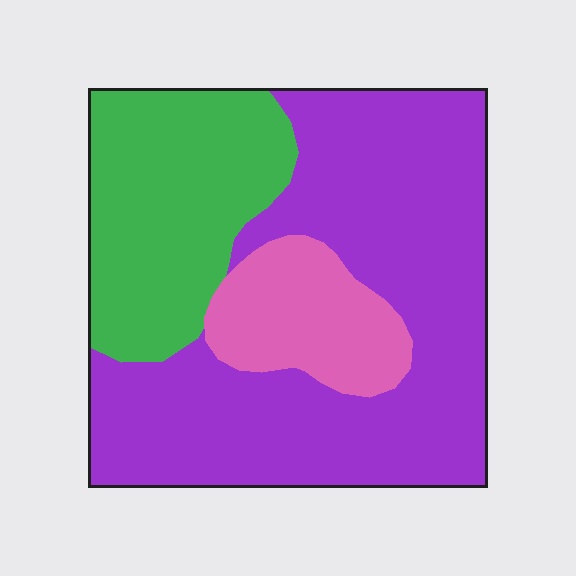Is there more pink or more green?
Green.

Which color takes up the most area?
Purple, at roughly 60%.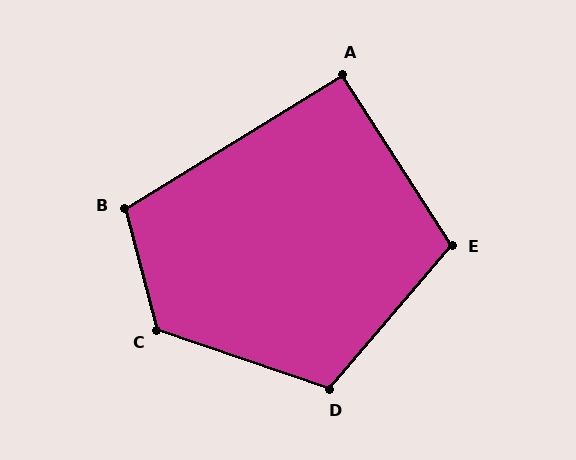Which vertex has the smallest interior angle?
A, at approximately 91 degrees.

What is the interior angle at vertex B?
Approximately 107 degrees (obtuse).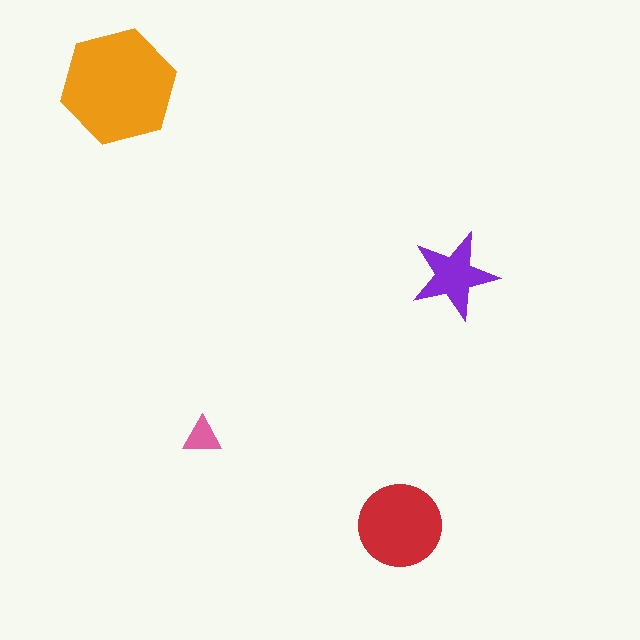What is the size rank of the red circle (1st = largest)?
2nd.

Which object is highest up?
The orange hexagon is topmost.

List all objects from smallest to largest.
The pink triangle, the purple star, the red circle, the orange hexagon.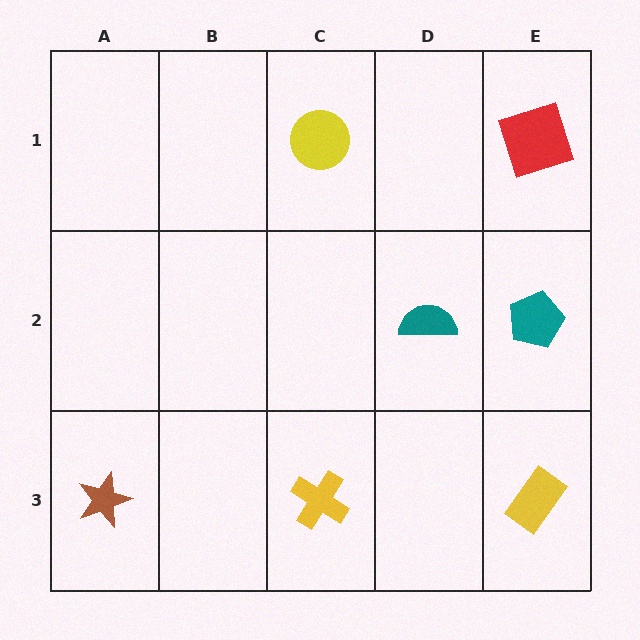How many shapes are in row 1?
2 shapes.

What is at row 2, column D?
A teal semicircle.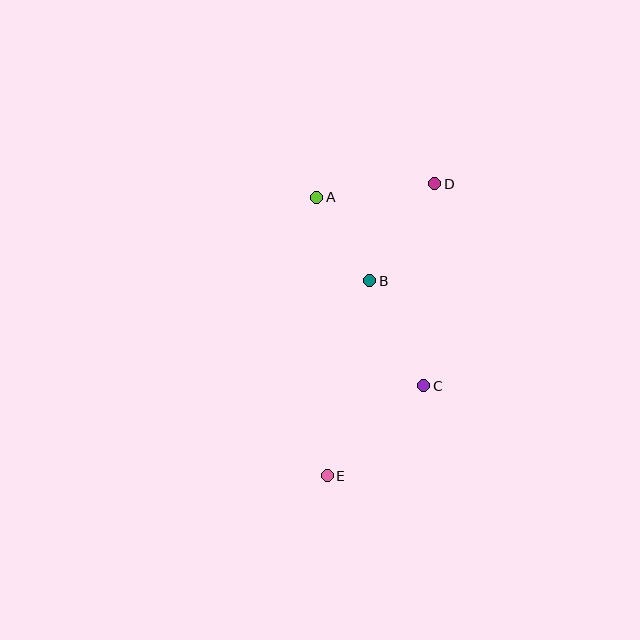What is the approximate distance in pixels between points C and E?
The distance between C and E is approximately 132 pixels.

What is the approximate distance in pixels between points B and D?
The distance between B and D is approximately 117 pixels.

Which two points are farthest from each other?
Points D and E are farthest from each other.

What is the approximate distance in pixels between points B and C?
The distance between B and C is approximately 119 pixels.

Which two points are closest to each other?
Points A and B are closest to each other.